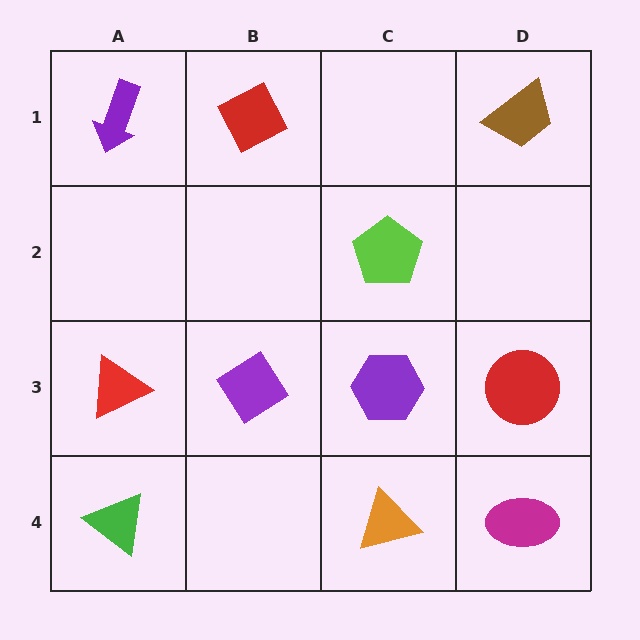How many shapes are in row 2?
1 shape.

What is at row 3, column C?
A purple hexagon.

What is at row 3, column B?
A purple diamond.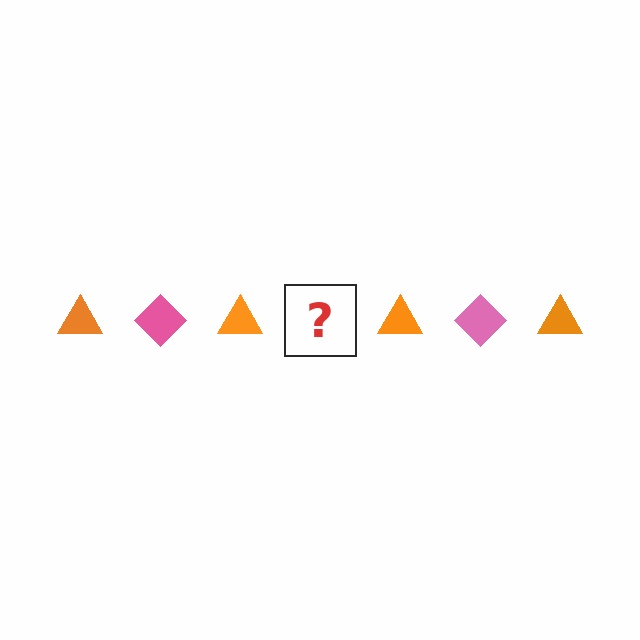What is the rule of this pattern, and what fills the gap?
The rule is that the pattern alternates between orange triangle and pink diamond. The gap should be filled with a pink diamond.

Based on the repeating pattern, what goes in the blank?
The blank should be a pink diamond.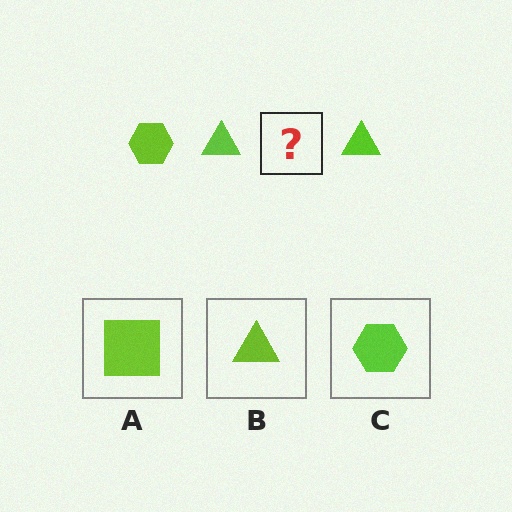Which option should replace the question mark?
Option C.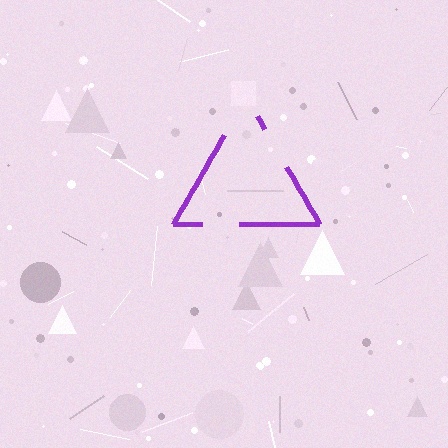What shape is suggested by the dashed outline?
The dashed outline suggests a triangle.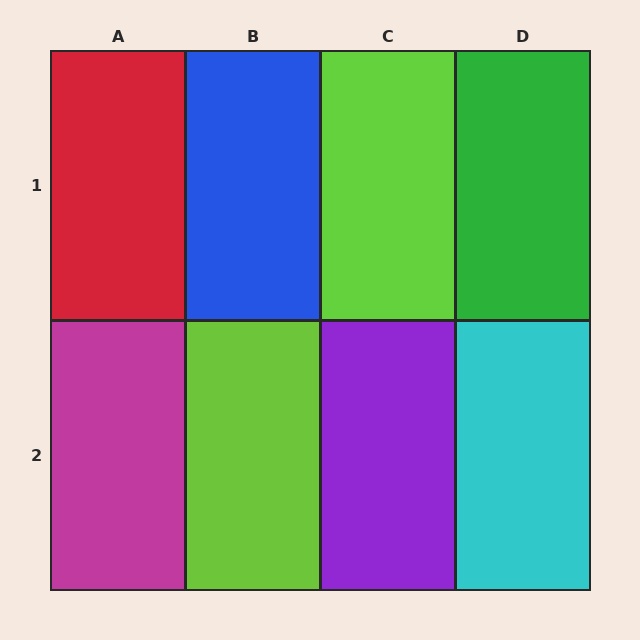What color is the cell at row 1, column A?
Red.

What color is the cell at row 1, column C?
Lime.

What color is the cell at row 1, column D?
Green.